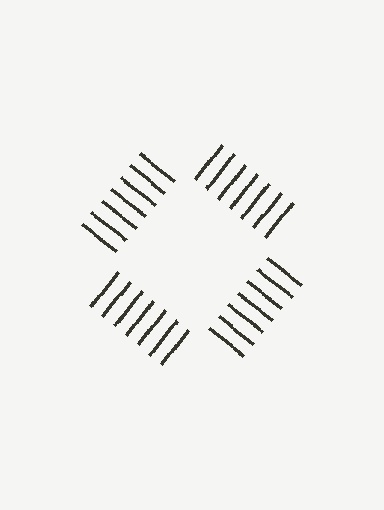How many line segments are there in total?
28 — 7 along each of the 4 edges.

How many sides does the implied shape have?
4 sides — the line-ends trace a square.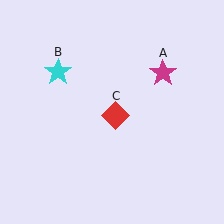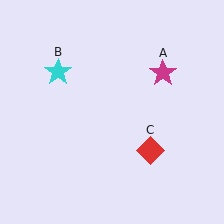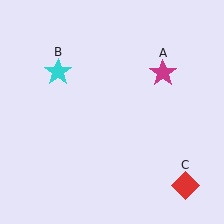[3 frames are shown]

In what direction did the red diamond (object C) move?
The red diamond (object C) moved down and to the right.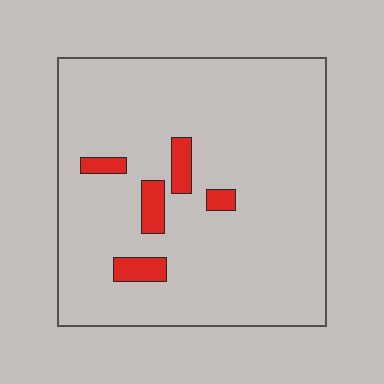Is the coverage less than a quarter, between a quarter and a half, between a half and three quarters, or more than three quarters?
Less than a quarter.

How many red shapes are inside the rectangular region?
5.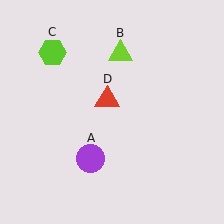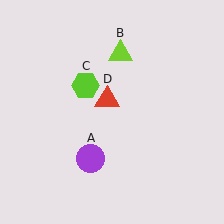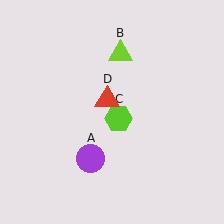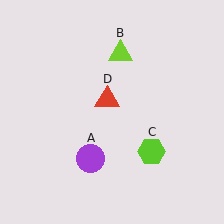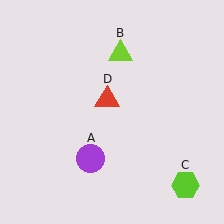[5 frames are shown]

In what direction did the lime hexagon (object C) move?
The lime hexagon (object C) moved down and to the right.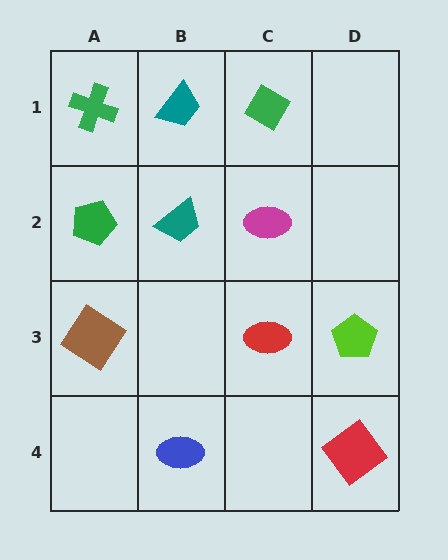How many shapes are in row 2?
3 shapes.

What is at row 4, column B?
A blue ellipse.